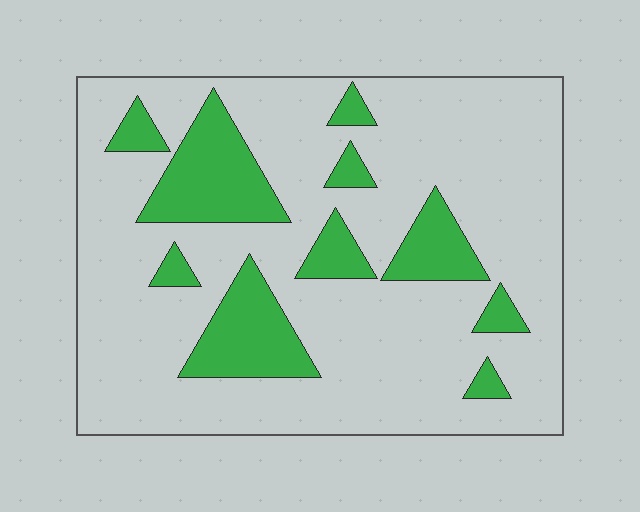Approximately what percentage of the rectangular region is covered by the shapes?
Approximately 20%.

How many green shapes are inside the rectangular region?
10.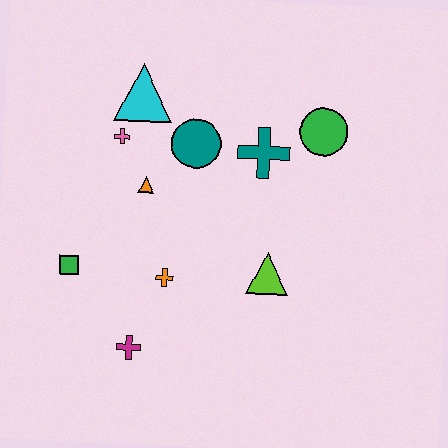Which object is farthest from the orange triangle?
The green circle is farthest from the orange triangle.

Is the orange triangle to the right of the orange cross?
No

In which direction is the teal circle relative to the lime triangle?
The teal circle is above the lime triangle.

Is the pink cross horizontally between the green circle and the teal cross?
No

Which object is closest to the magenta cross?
The orange cross is closest to the magenta cross.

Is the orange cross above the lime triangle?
No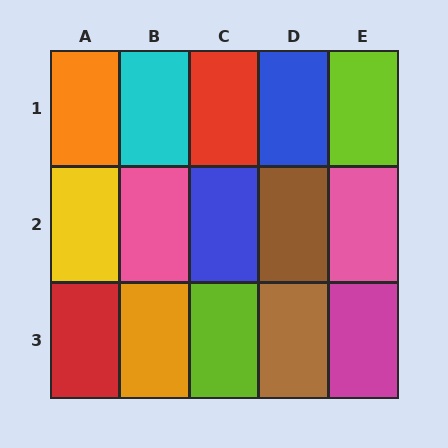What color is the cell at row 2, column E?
Pink.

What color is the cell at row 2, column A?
Yellow.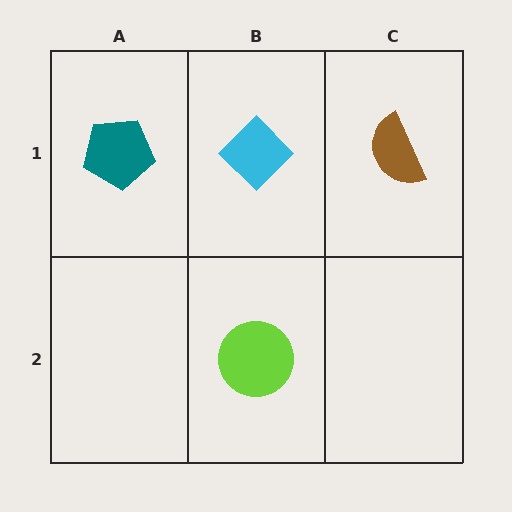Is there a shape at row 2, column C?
No, that cell is empty.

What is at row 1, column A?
A teal pentagon.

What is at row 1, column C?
A brown semicircle.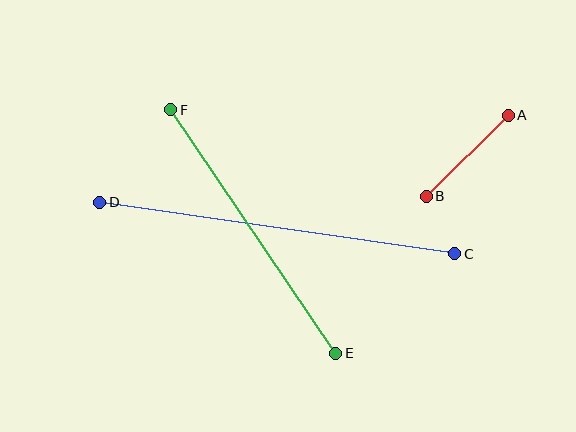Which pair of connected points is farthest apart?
Points C and D are farthest apart.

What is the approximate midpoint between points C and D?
The midpoint is at approximately (277, 228) pixels.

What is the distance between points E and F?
The distance is approximately 294 pixels.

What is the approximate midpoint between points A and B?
The midpoint is at approximately (467, 156) pixels.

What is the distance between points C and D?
The distance is approximately 359 pixels.